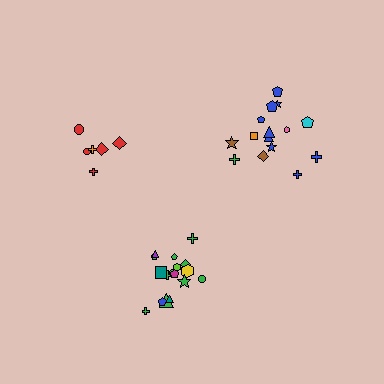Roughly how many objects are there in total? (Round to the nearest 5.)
Roughly 40 objects in total.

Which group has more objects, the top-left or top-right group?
The top-right group.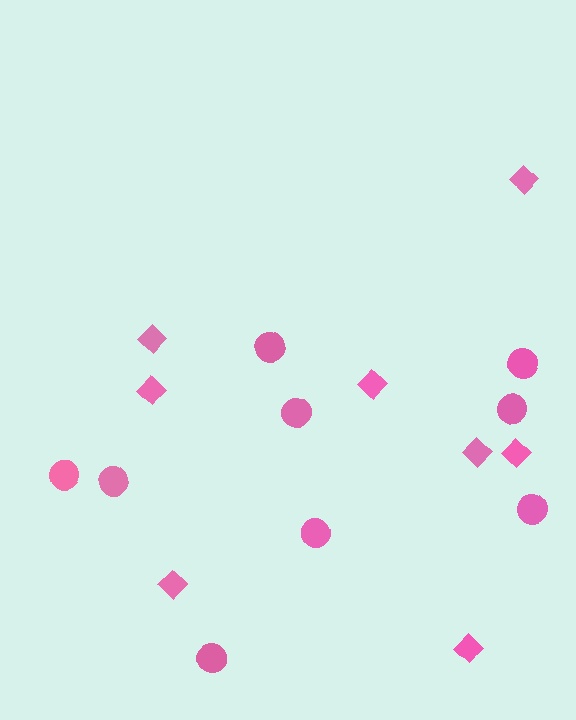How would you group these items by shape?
There are 2 groups: one group of circles (9) and one group of diamonds (8).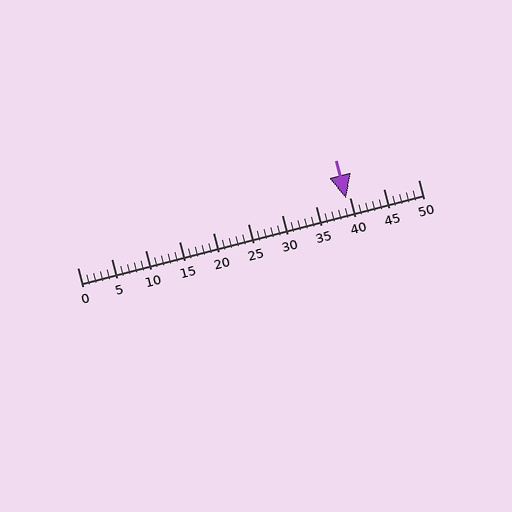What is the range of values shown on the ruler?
The ruler shows values from 0 to 50.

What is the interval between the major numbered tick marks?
The major tick marks are spaced 5 units apart.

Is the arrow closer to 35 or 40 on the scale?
The arrow is closer to 40.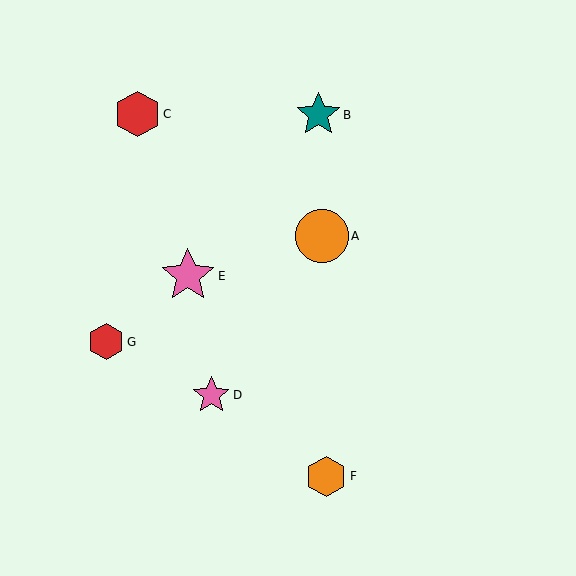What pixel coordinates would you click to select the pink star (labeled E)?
Click at (188, 276) to select the pink star E.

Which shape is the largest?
The pink star (labeled E) is the largest.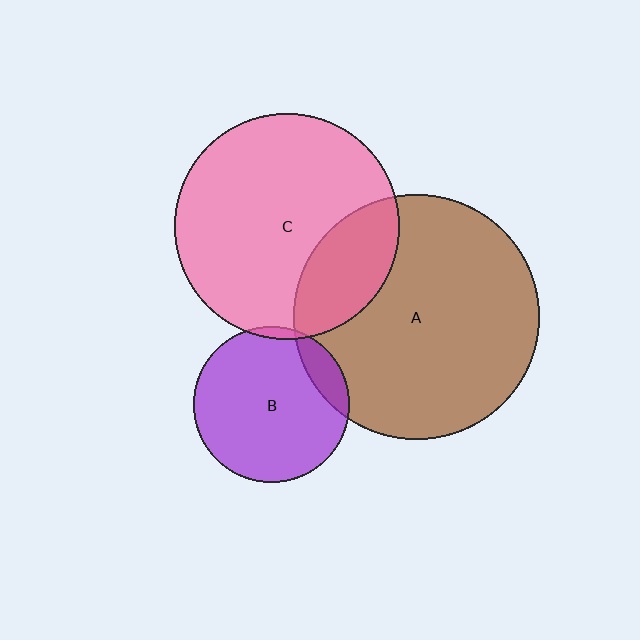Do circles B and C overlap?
Yes.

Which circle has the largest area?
Circle A (brown).